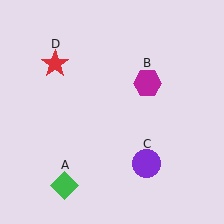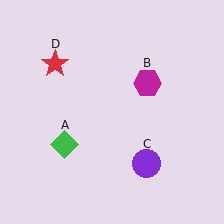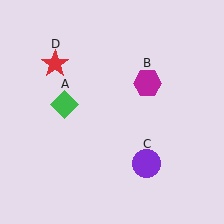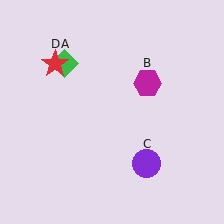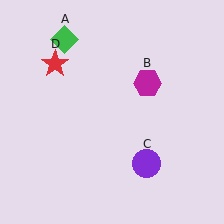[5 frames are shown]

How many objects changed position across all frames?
1 object changed position: green diamond (object A).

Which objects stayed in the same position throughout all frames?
Magenta hexagon (object B) and purple circle (object C) and red star (object D) remained stationary.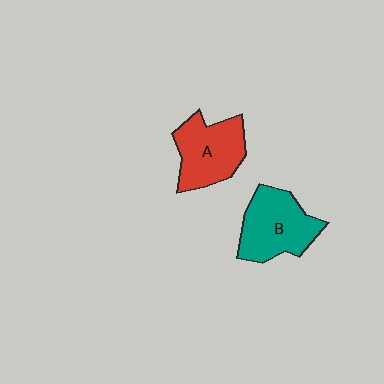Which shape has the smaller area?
Shape A (red).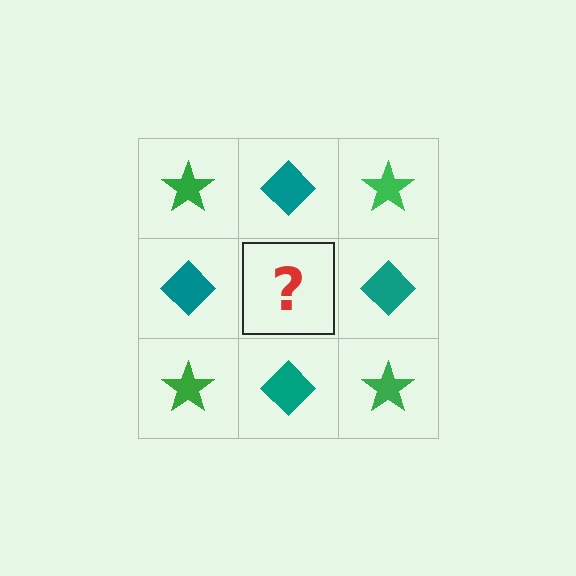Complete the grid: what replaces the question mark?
The question mark should be replaced with a green star.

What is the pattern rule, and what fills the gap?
The rule is that it alternates green star and teal diamond in a checkerboard pattern. The gap should be filled with a green star.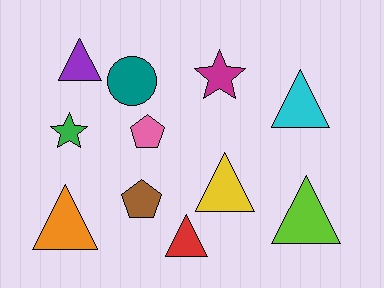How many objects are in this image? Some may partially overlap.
There are 12 objects.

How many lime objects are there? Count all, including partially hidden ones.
There is 1 lime object.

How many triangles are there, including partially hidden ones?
There are 6 triangles.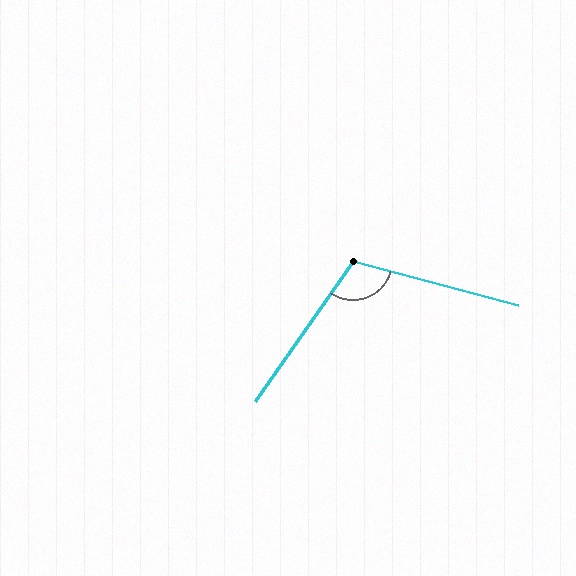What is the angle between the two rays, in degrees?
Approximately 110 degrees.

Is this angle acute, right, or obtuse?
It is obtuse.